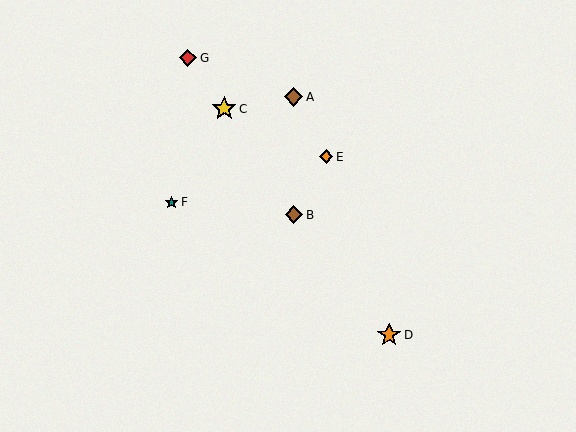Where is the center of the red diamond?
The center of the red diamond is at (188, 58).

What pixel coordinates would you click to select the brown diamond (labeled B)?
Click at (294, 215) to select the brown diamond B.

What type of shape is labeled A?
Shape A is a brown diamond.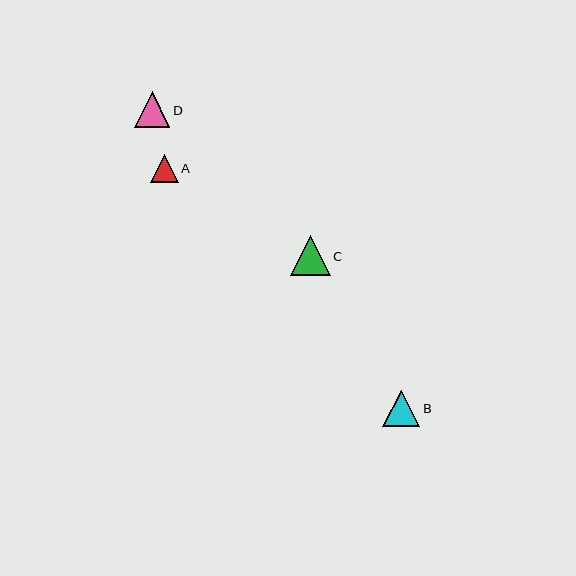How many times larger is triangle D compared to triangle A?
Triangle D is approximately 1.3 times the size of triangle A.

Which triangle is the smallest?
Triangle A is the smallest with a size of approximately 28 pixels.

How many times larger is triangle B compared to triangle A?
Triangle B is approximately 1.3 times the size of triangle A.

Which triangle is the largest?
Triangle C is the largest with a size of approximately 40 pixels.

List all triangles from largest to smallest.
From largest to smallest: C, B, D, A.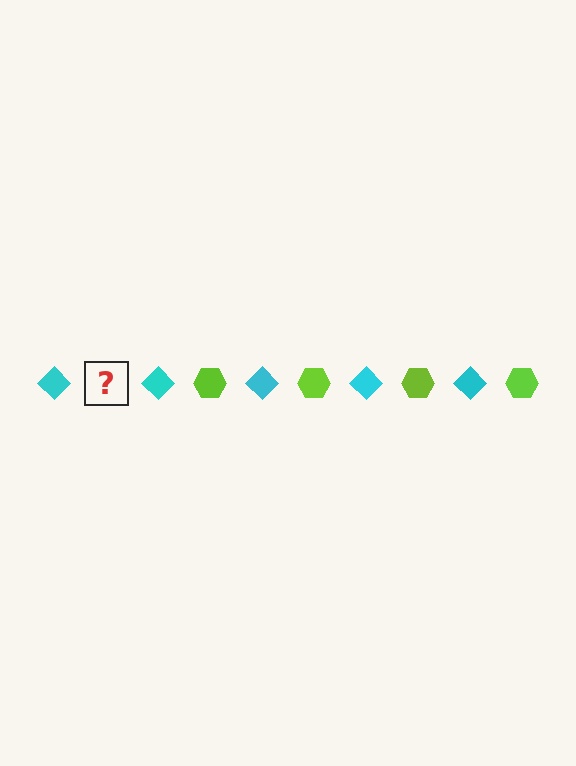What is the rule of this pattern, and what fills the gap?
The rule is that the pattern alternates between cyan diamond and lime hexagon. The gap should be filled with a lime hexagon.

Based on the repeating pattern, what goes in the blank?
The blank should be a lime hexagon.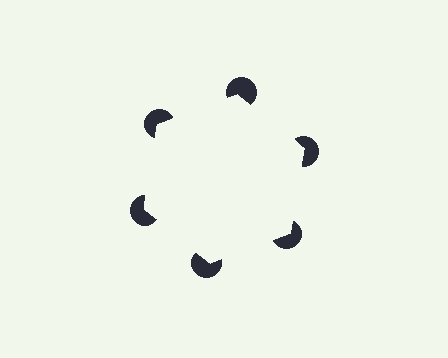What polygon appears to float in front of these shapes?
An illusory hexagon — its edges are inferred from the aligned wedge cuts in the pac-man discs, not physically drawn.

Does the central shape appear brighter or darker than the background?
It typically appears slightly brighter than the background, even though no actual brightness change is drawn.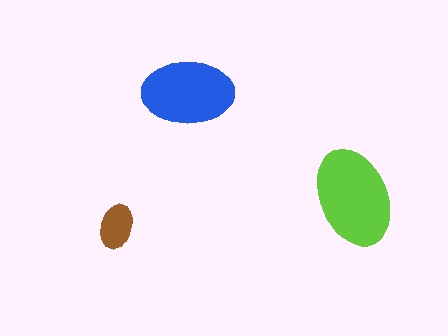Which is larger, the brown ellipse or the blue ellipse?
The blue one.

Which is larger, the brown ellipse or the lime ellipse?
The lime one.